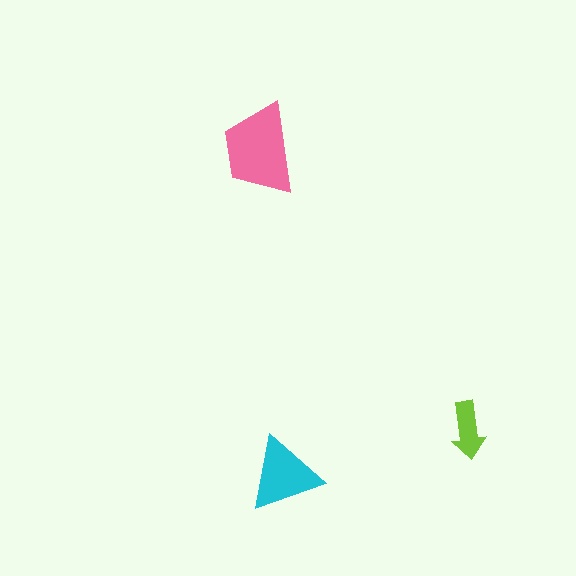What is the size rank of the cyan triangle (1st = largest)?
2nd.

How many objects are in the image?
There are 3 objects in the image.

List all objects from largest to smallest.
The pink trapezoid, the cyan triangle, the lime arrow.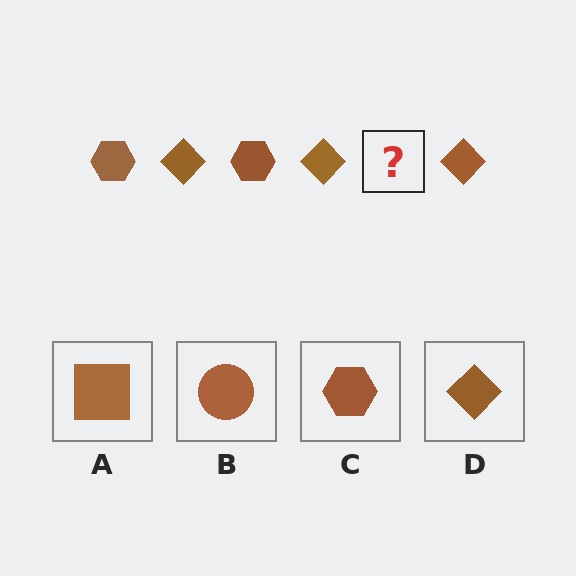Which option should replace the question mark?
Option C.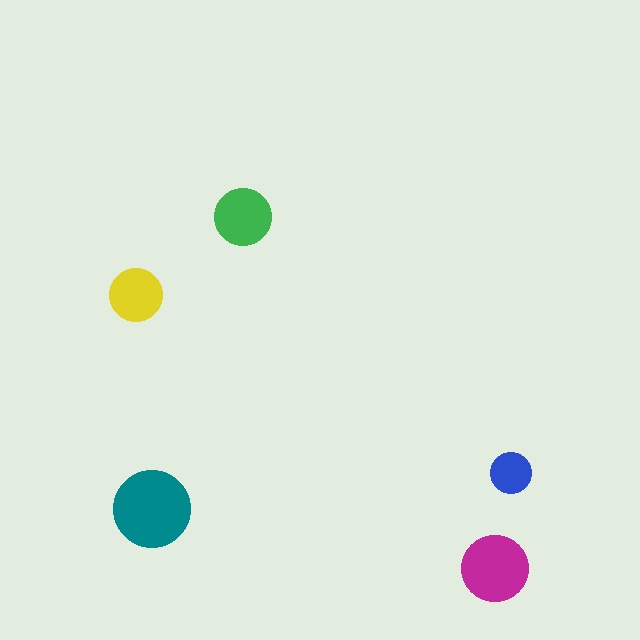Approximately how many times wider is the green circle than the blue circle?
About 1.5 times wider.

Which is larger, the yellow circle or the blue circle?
The yellow one.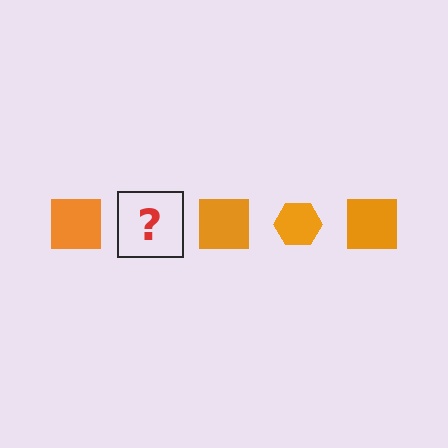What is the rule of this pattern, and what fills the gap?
The rule is that the pattern cycles through square, hexagon shapes in orange. The gap should be filled with an orange hexagon.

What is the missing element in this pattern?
The missing element is an orange hexagon.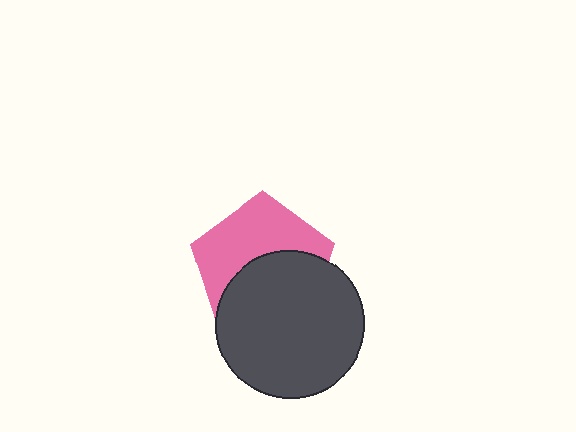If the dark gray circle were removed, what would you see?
You would see the complete pink pentagon.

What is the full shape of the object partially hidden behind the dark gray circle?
The partially hidden object is a pink pentagon.